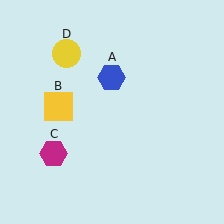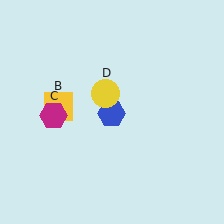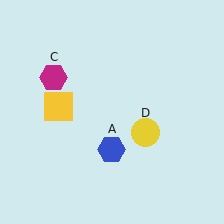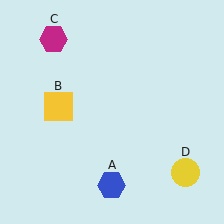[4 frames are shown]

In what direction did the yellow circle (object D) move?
The yellow circle (object D) moved down and to the right.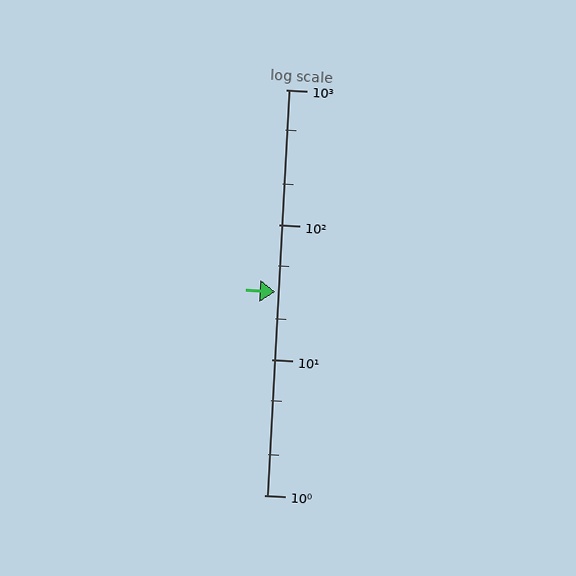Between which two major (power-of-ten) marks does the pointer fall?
The pointer is between 10 and 100.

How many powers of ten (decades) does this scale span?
The scale spans 3 decades, from 1 to 1000.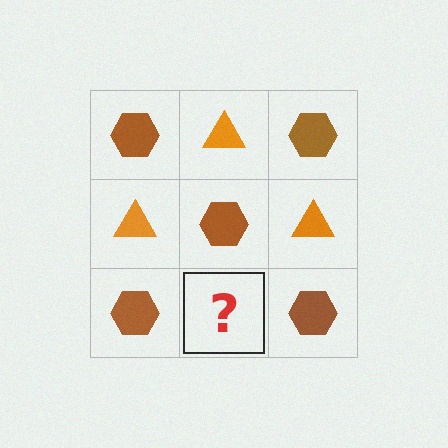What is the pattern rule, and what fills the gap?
The rule is that it alternates brown hexagon and orange triangle in a checkerboard pattern. The gap should be filled with an orange triangle.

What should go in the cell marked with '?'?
The missing cell should contain an orange triangle.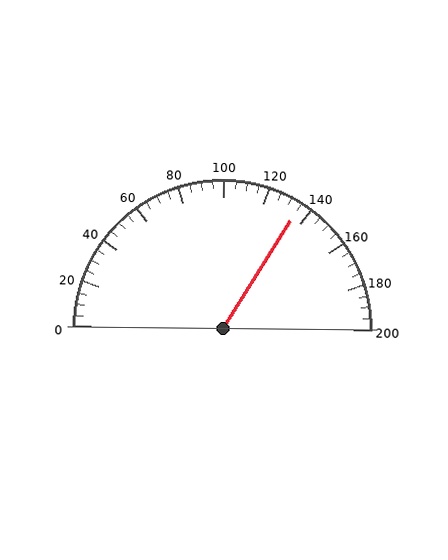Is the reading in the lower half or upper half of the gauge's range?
The reading is in the upper half of the range (0 to 200).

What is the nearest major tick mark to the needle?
The nearest major tick mark is 140.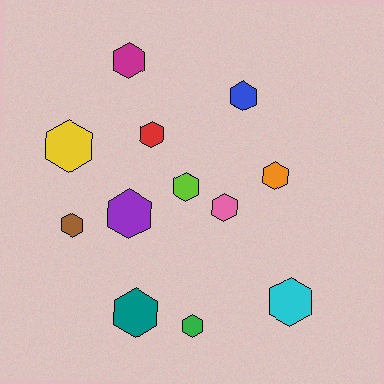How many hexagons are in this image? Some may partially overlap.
There are 12 hexagons.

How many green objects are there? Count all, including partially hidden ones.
There is 1 green object.